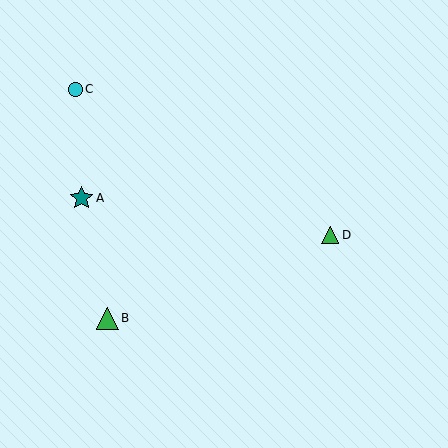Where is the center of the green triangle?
The center of the green triangle is at (107, 318).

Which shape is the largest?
The teal star (labeled A) is the largest.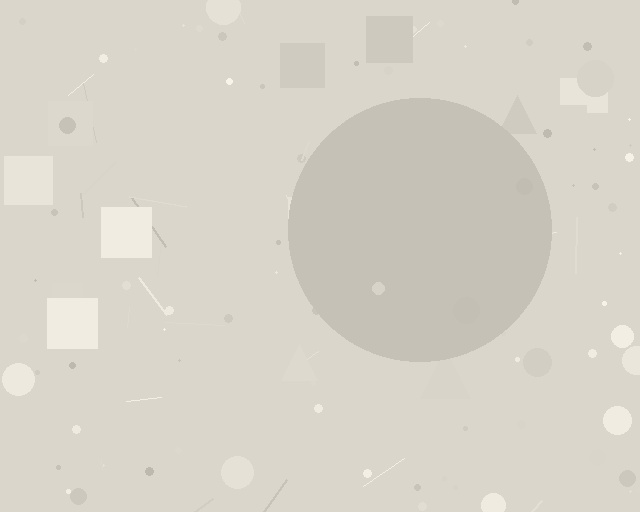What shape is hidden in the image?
A circle is hidden in the image.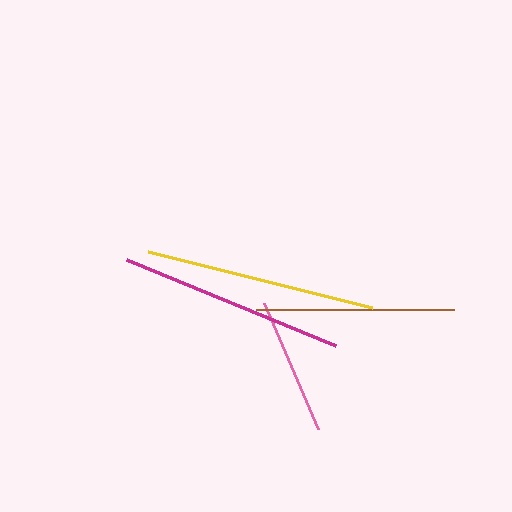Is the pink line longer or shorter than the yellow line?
The yellow line is longer than the pink line.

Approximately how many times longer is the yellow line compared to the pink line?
The yellow line is approximately 1.7 times the length of the pink line.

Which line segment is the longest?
The yellow line is the longest at approximately 230 pixels.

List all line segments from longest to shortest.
From longest to shortest: yellow, magenta, brown, pink.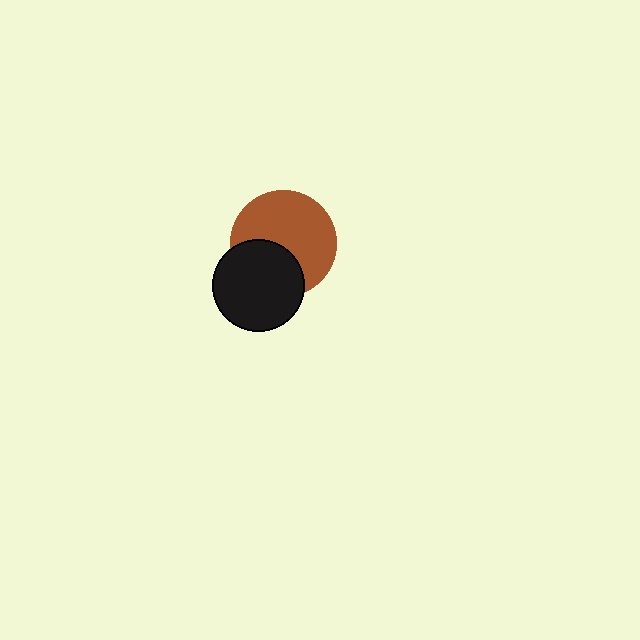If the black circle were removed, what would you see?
You would see the complete brown circle.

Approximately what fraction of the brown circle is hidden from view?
Roughly 35% of the brown circle is hidden behind the black circle.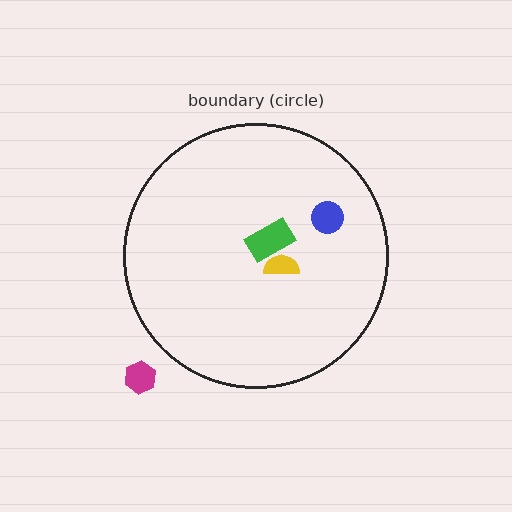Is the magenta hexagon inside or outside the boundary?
Outside.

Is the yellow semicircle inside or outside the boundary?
Inside.